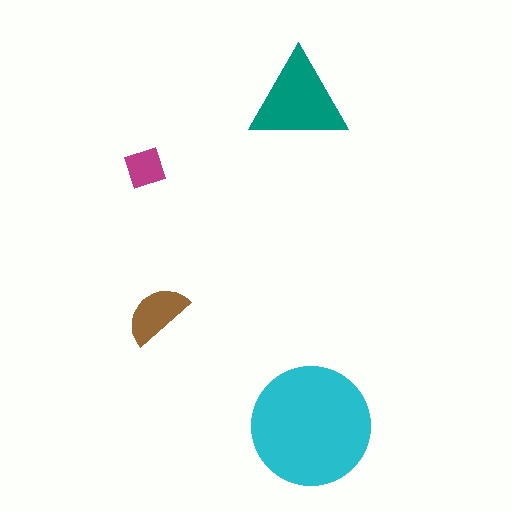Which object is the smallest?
The magenta square.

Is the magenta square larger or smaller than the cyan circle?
Smaller.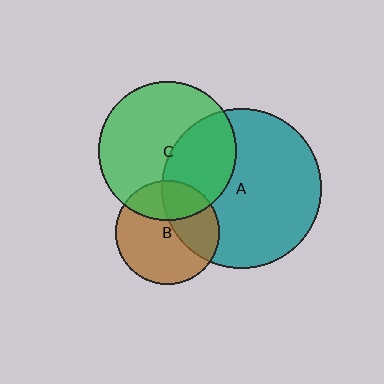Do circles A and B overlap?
Yes.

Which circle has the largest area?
Circle A (teal).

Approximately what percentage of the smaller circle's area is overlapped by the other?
Approximately 35%.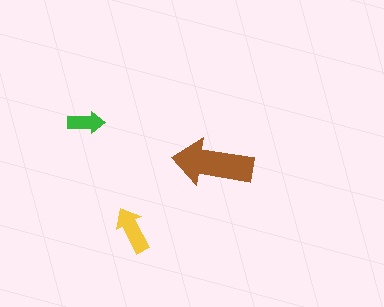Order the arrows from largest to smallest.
the brown one, the yellow one, the green one.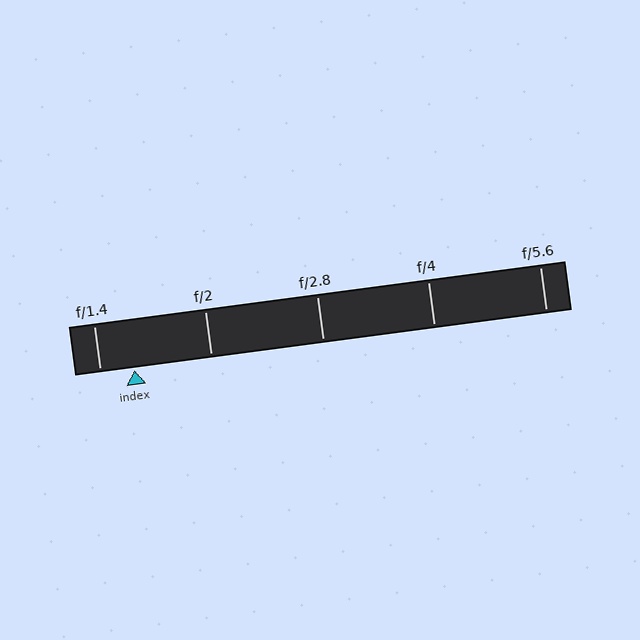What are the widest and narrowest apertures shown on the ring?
The widest aperture shown is f/1.4 and the narrowest is f/5.6.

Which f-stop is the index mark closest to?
The index mark is closest to f/1.4.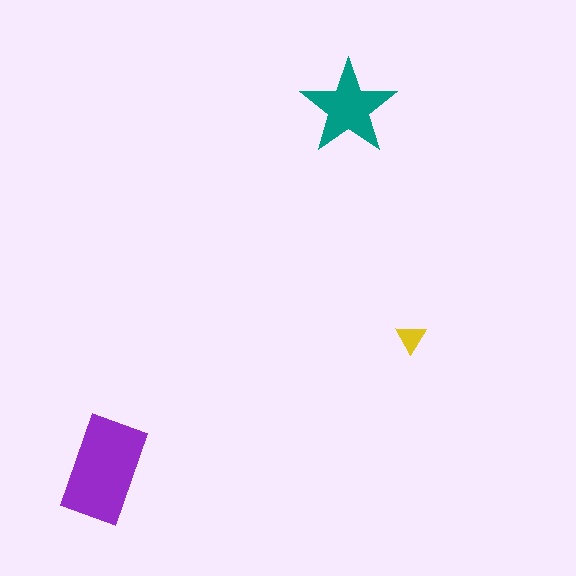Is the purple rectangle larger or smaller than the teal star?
Larger.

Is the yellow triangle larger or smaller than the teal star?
Smaller.